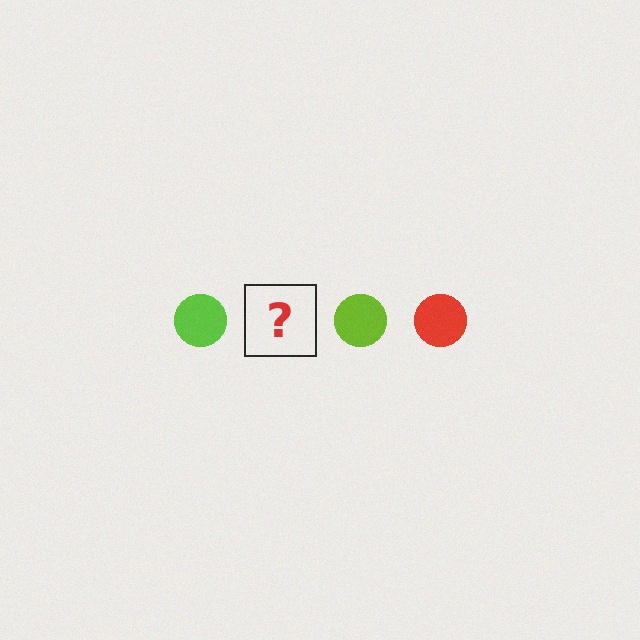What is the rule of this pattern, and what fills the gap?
The rule is that the pattern cycles through lime, red circles. The gap should be filled with a red circle.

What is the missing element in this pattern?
The missing element is a red circle.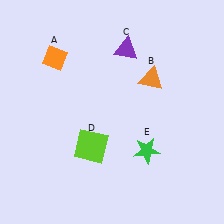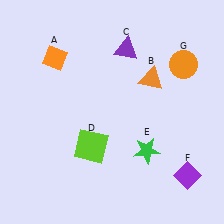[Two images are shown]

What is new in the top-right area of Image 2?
An orange circle (G) was added in the top-right area of Image 2.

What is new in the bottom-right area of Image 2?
A purple diamond (F) was added in the bottom-right area of Image 2.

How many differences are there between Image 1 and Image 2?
There are 2 differences between the two images.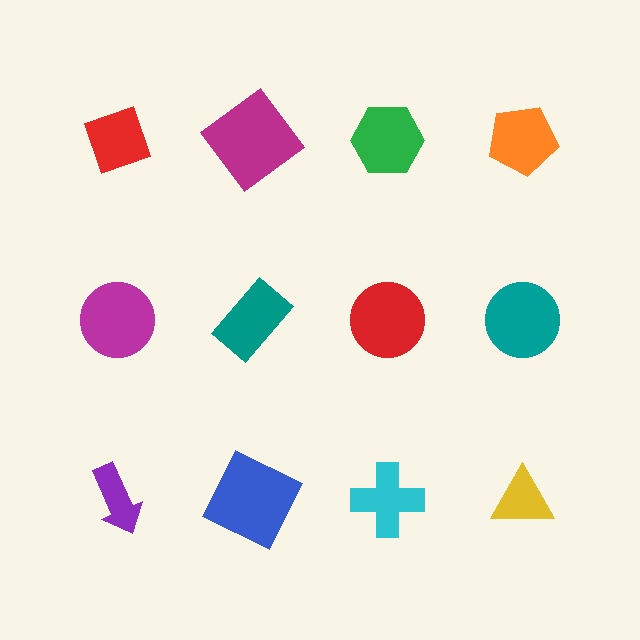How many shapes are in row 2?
4 shapes.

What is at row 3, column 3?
A cyan cross.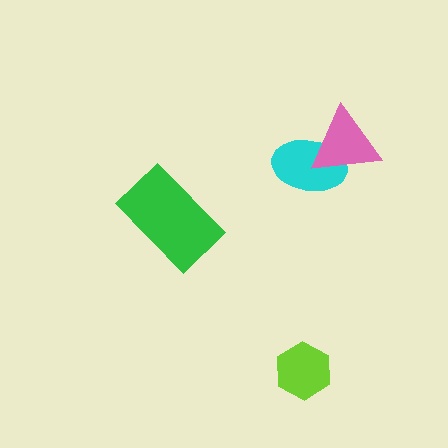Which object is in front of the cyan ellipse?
The pink triangle is in front of the cyan ellipse.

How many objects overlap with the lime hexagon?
0 objects overlap with the lime hexagon.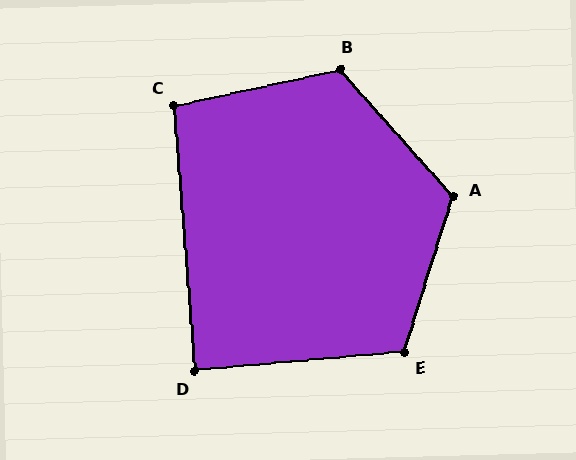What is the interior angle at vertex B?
Approximately 119 degrees (obtuse).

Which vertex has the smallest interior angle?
D, at approximately 90 degrees.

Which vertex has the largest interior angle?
A, at approximately 121 degrees.